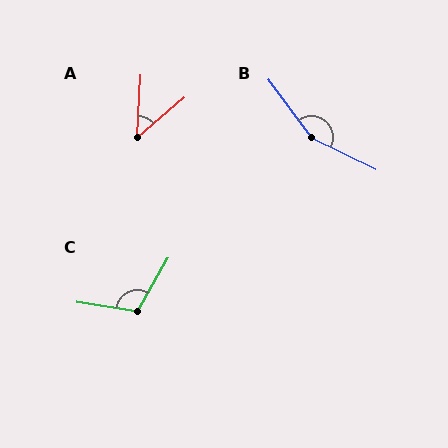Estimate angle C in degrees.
Approximately 111 degrees.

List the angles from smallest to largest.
A (47°), C (111°), B (152°).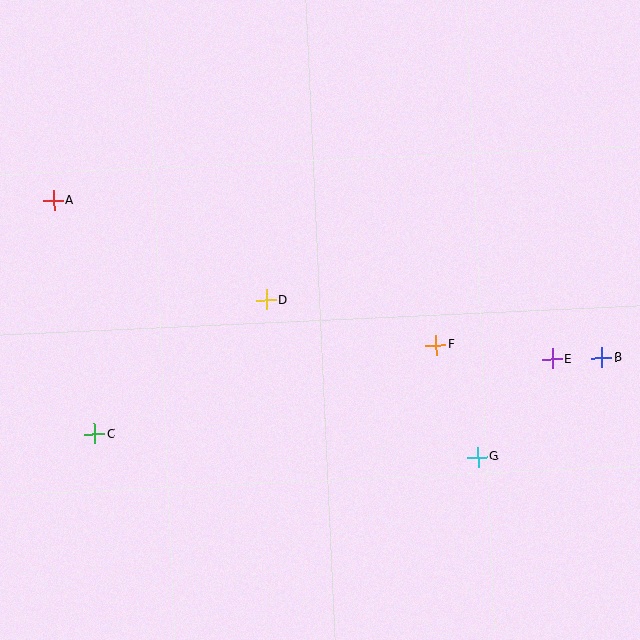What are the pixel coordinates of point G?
Point G is at (478, 457).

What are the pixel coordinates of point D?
Point D is at (266, 300).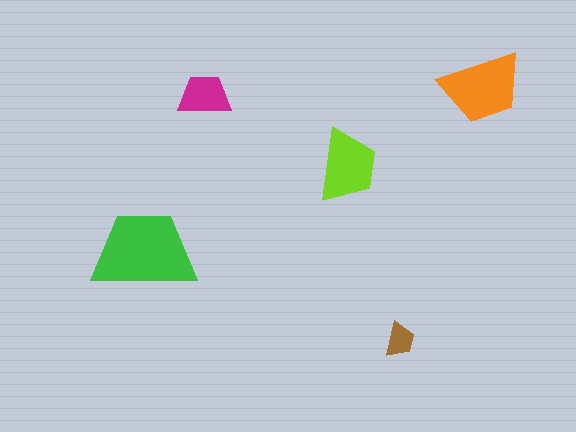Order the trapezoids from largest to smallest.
the green one, the orange one, the lime one, the magenta one, the brown one.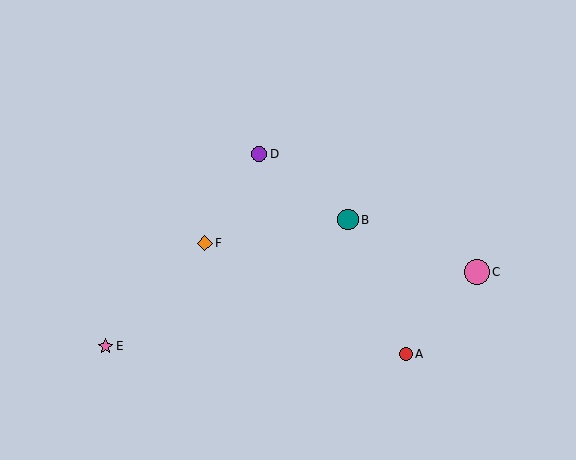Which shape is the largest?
The pink circle (labeled C) is the largest.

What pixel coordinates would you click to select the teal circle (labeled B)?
Click at (348, 220) to select the teal circle B.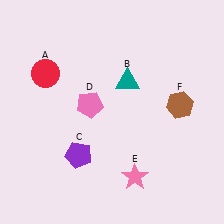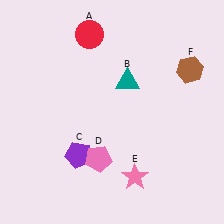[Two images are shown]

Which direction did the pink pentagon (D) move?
The pink pentagon (D) moved down.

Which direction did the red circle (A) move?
The red circle (A) moved right.